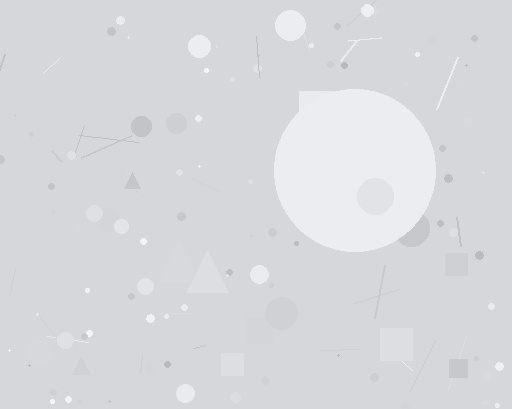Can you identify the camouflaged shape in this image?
The camouflaged shape is a circle.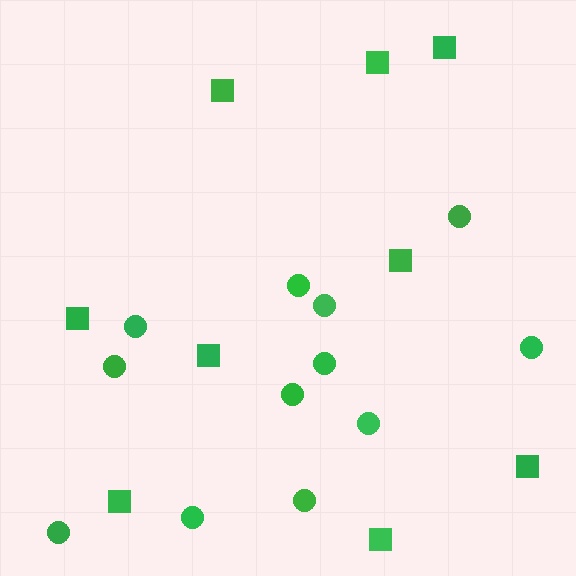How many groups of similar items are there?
There are 2 groups: one group of squares (9) and one group of circles (12).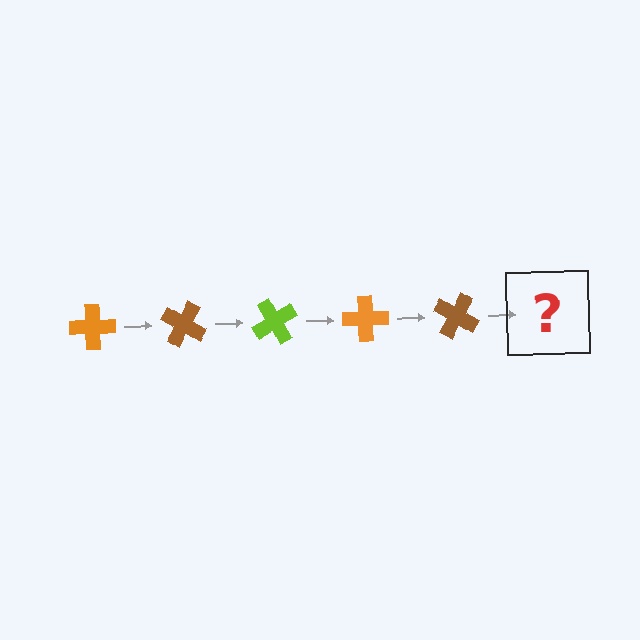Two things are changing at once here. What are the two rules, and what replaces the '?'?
The two rules are that it rotates 30 degrees each step and the color cycles through orange, brown, and lime. The '?' should be a lime cross, rotated 150 degrees from the start.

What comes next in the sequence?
The next element should be a lime cross, rotated 150 degrees from the start.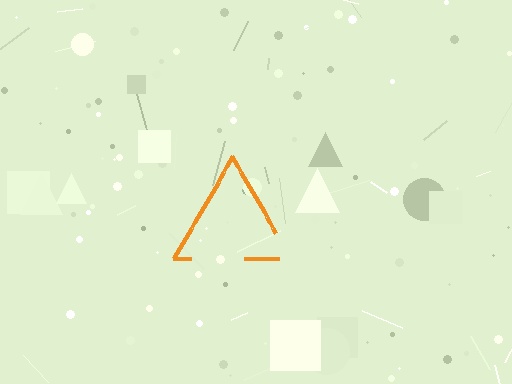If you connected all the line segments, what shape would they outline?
They would outline a triangle.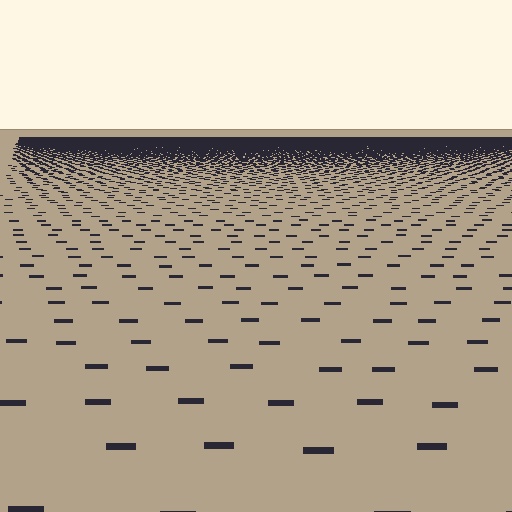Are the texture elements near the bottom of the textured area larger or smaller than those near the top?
Larger. Near the bottom, elements are closer to the viewer and appear at a bigger on-screen size.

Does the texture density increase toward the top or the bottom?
Density increases toward the top.